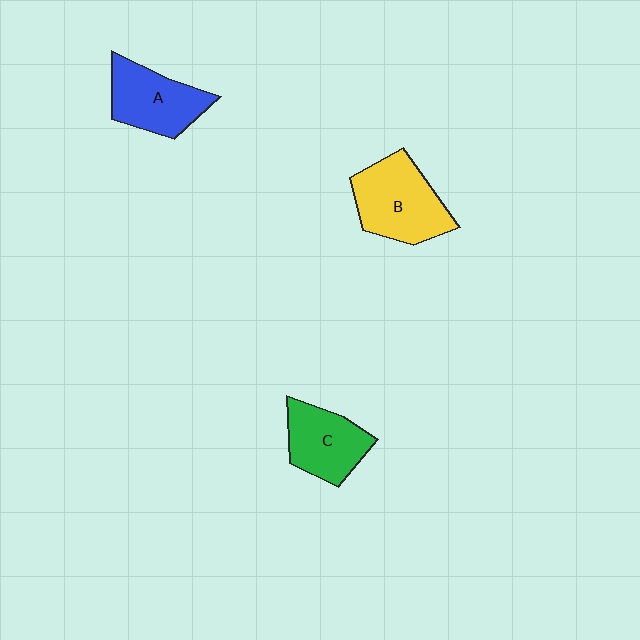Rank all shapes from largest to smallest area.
From largest to smallest: B (yellow), A (blue), C (green).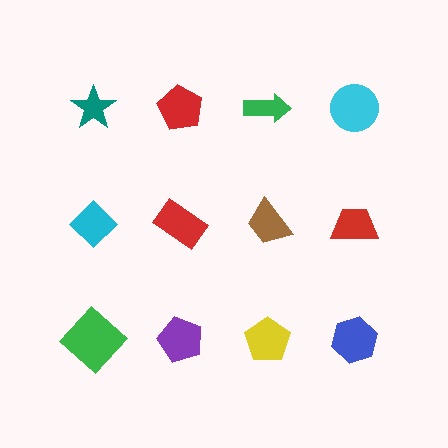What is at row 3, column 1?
A green diamond.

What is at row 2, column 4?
A red trapezoid.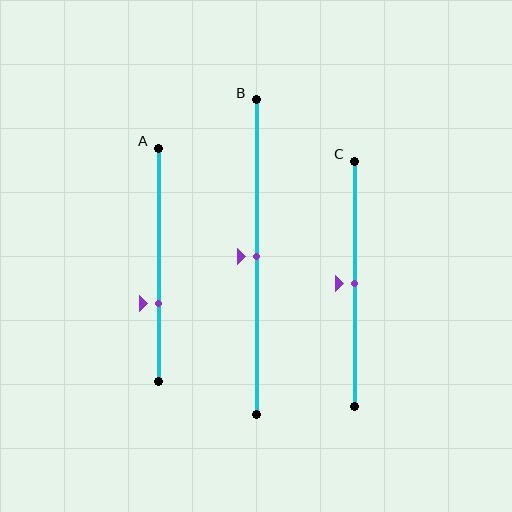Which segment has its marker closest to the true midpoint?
Segment B has its marker closest to the true midpoint.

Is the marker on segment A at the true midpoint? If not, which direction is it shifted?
No, the marker on segment A is shifted downward by about 17% of the segment length.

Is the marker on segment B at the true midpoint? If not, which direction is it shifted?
Yes, the marker on segment B is at the true midpoint.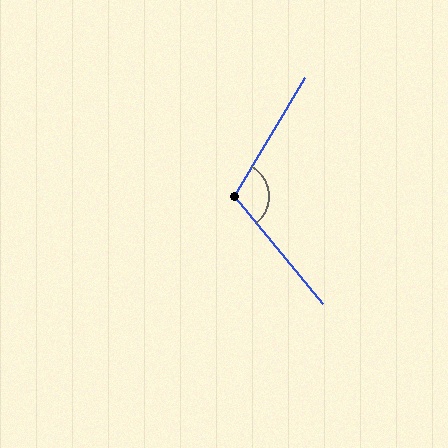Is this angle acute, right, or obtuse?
It is obtuse.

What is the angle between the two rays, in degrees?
Approximately 110 degrees.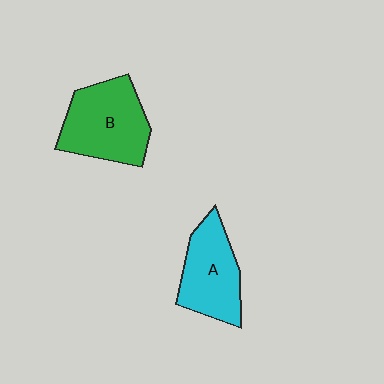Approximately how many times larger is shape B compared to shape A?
Approximately 1.2 times.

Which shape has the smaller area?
Shape A (cyan).